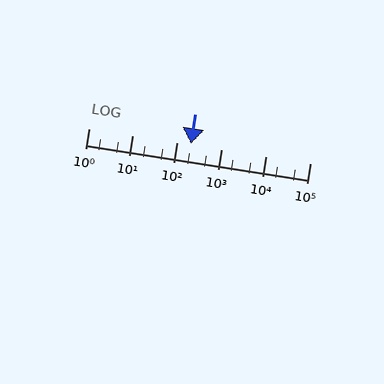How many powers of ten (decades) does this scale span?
The scale spans 5 decades, from 1 to 100000.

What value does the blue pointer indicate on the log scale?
The pointer indicates approximately 200.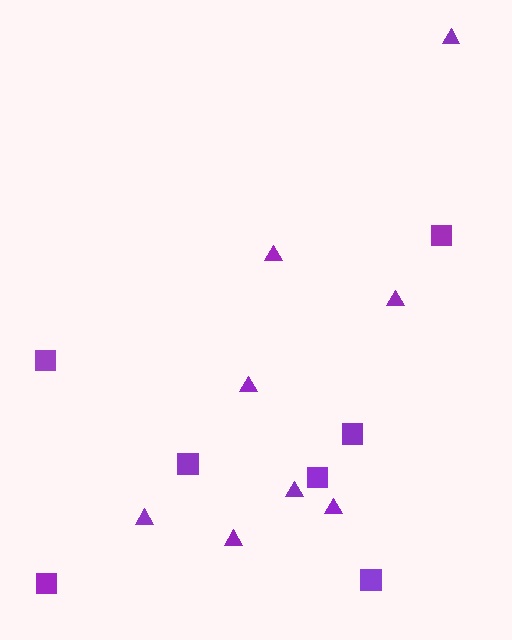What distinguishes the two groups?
There are 2 groups: one group of squares (7) and one group of triangles (8).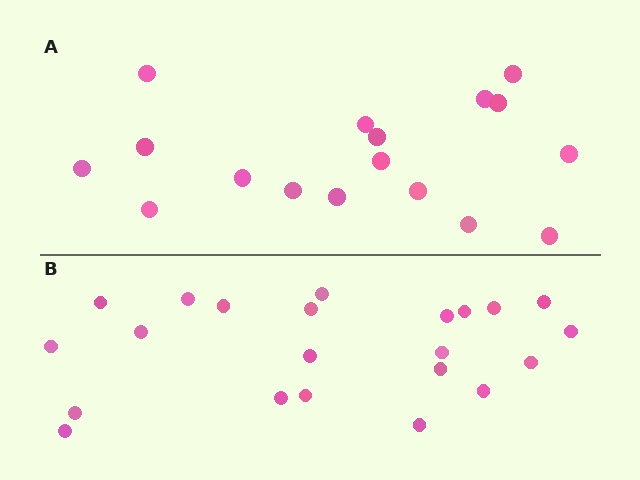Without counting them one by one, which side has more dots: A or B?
Region B (the bottom region) has more dots.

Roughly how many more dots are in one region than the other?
Region B has about 5 more dots than region A.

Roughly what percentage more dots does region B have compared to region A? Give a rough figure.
About 30% more.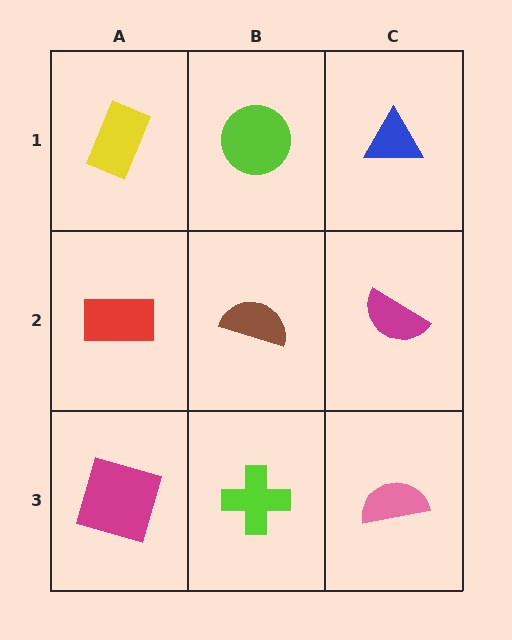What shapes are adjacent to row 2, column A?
A yellow rectangle (row 1, column A), a magenta square (row 3, column A), a brown semicircle (row 2, column B).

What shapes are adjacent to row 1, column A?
A red rectangle (row 2, column A), a lime circle (row 1, column B).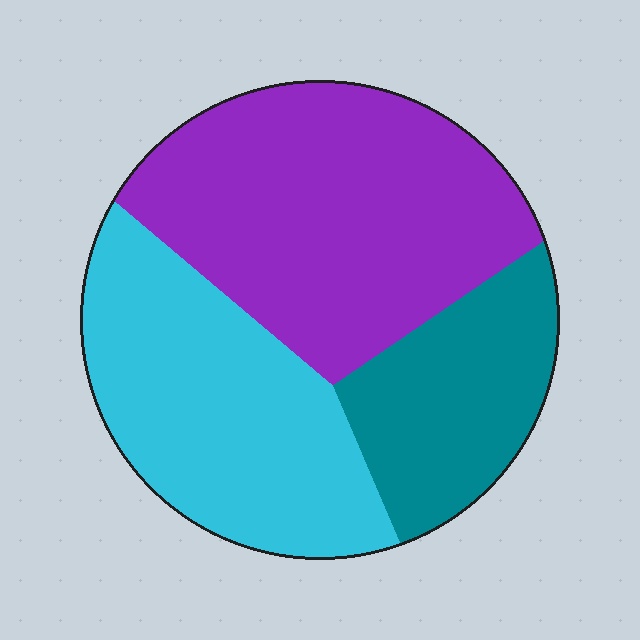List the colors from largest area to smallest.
From largest to smallest: purple, cyan, teal.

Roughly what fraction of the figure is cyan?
Cyan takes up about one third (1/3) of the figure.